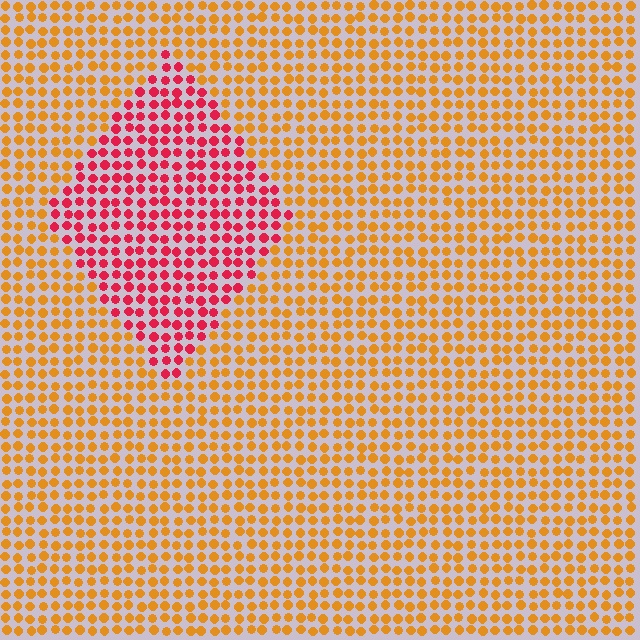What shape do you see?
I see a diamond.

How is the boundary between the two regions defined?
The boundary is defined purely by a slight shift in hue (about 48 degrees). Spacing, size, and orientation are identical on both sides.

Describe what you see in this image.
The image is filled with small orange elements in a uniform arrangement. A diamond-shaped region is visible where the elements are tinted to a slightly different hue, forming a subtle color boundary.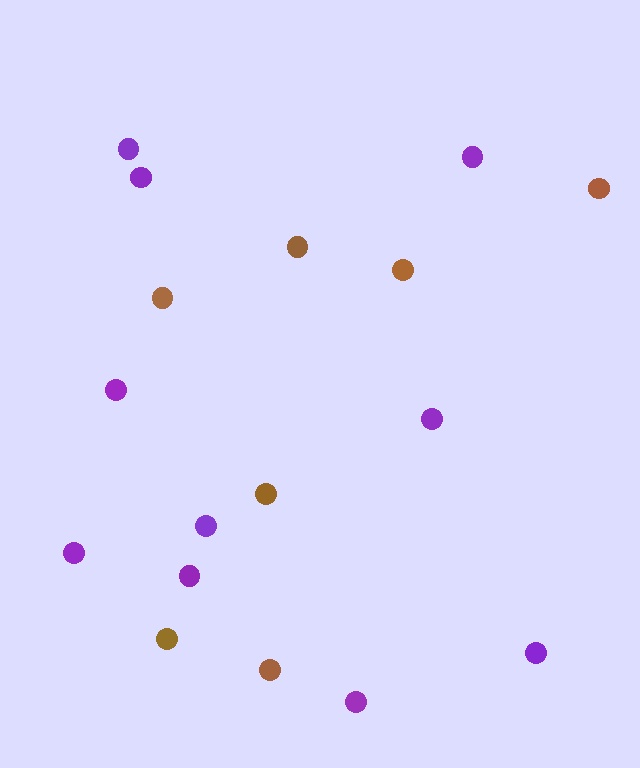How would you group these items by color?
There are 2 groups: one group of brown circles (7) and one group of purple circles (10).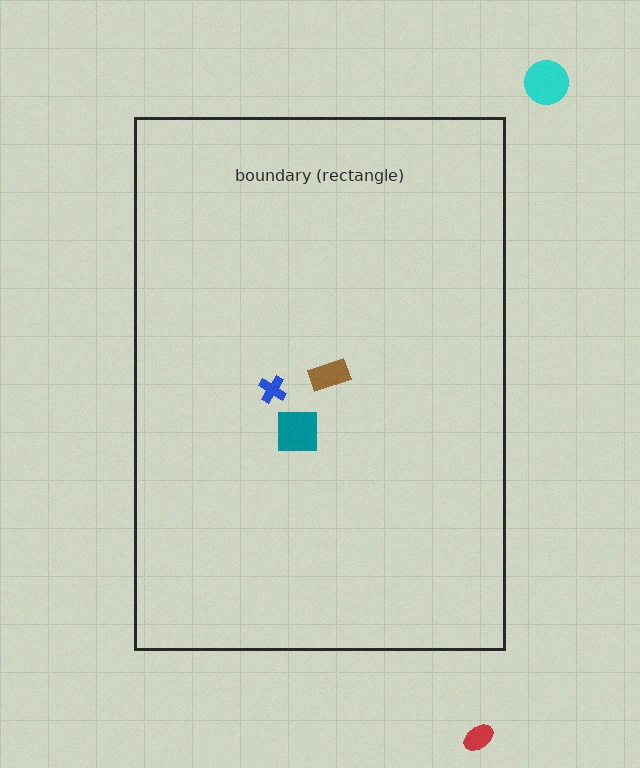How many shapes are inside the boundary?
3 inside, 2 outside.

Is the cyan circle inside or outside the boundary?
Outside.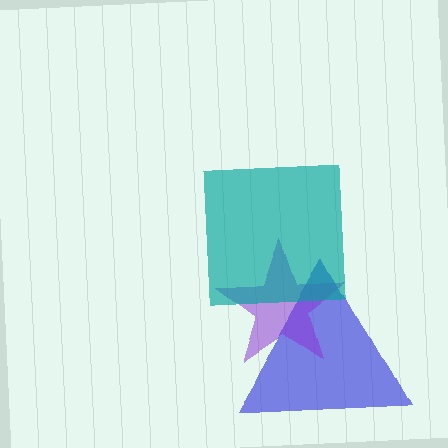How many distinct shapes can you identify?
There are 3 distinct shapes: a blue triangle, a purple star, a teal square.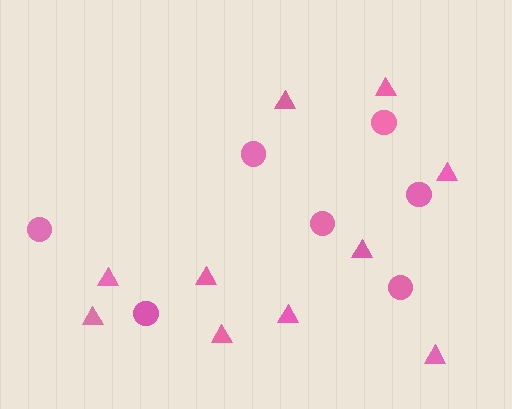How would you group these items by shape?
There are 2 groups: one group of circles (7) and one group of triangles (10).